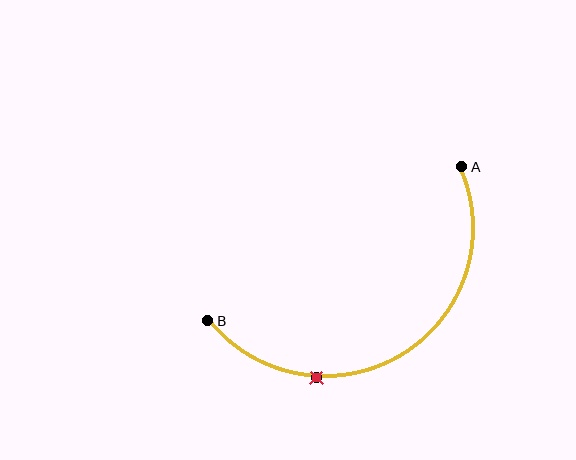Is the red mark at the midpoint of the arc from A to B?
No. The red mark lies on the arc but is closer to endpoint B. The arc midpoint would be at the point on the curve equidistant along the arc from both A and B.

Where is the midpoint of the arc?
The arc midpoint is the point on the curve farthest from the straight line joining A and B. It sits below that line.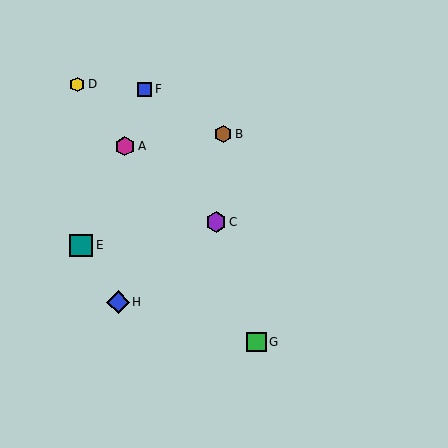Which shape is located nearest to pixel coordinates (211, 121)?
The brown hexagon (labeled B) at (223, 134) is nearest to that location.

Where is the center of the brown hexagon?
The center of the brown hexagon is at (223, 134).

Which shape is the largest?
The teal square (labeled E) is the largest.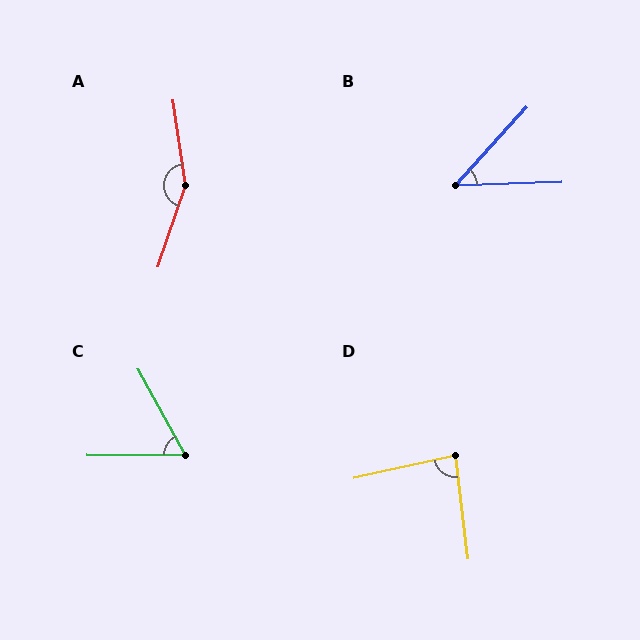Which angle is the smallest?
B, at approximately 46 degrees.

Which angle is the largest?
A, at approximately 153 degrees.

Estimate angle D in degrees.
Approximately 84 degrees.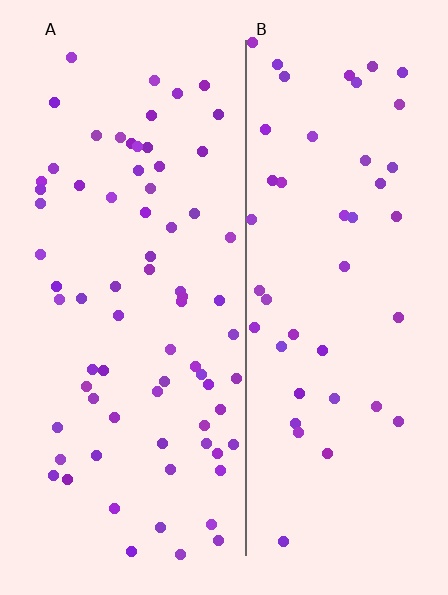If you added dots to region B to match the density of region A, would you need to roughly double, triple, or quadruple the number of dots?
Approximately double.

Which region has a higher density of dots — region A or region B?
A (the left).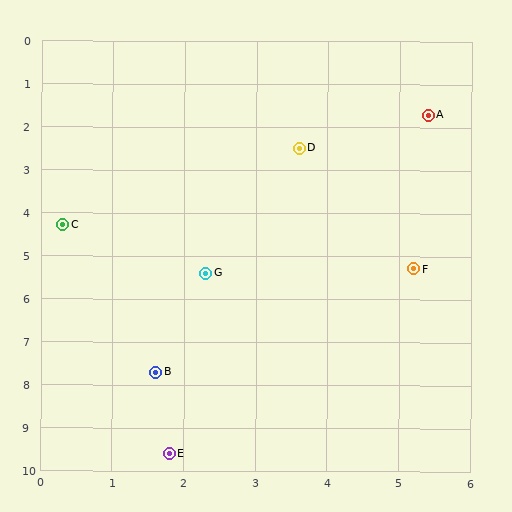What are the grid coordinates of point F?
Point F is at approximately (5.2, 5.3).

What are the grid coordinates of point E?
Point E is at approximately (1.8, 9.6).